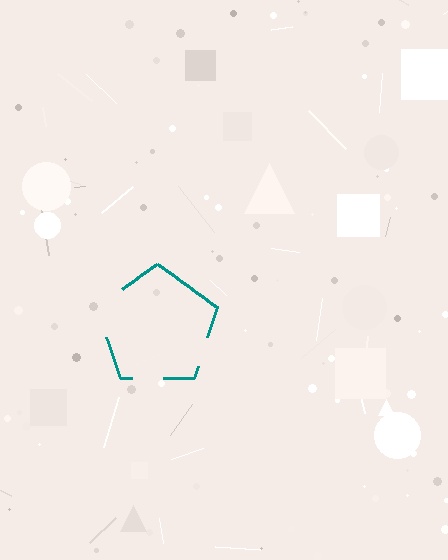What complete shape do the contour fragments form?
The contour fragments form a pentagon.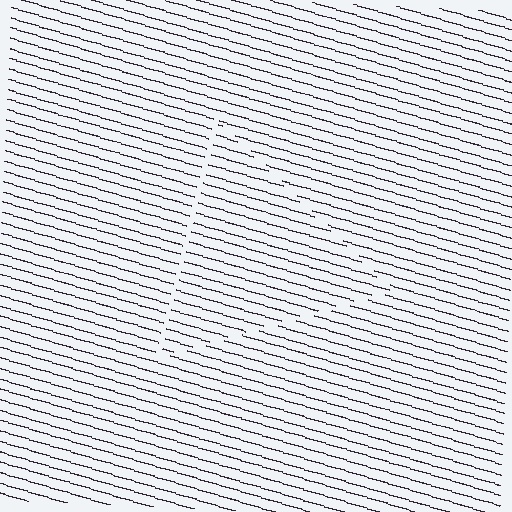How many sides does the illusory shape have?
3 sides — the line-ends trace a triangle.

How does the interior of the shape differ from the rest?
The interior of the shape contains the same grating, shifted by half a period — the contour is defined by the phase discontinuity where line-ends from the inner and outer gratings abut.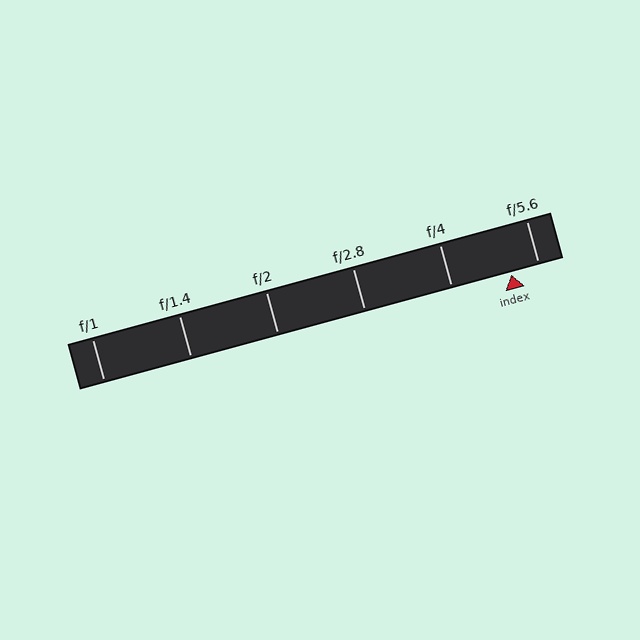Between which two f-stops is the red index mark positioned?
The index mark is between f/4 and f/5.6.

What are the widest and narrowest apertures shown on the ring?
The widest aperture shown is f/1 and the narrowest is f/5.6.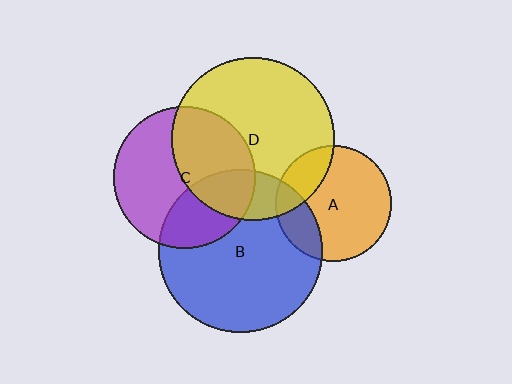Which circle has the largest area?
Circle B (blue).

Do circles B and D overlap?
Yes.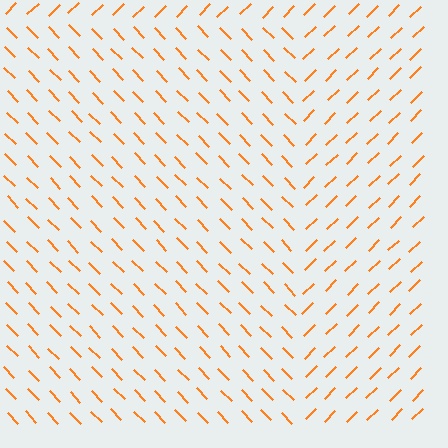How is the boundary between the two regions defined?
The boundary is defined purely by a change in line orientation (approximately 90 degrees difference). All lines are the same color and thickness.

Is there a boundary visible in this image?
Yes, there is a texture boundary formed by a change in line orientation.